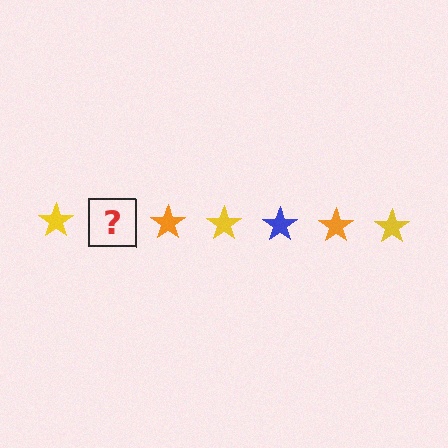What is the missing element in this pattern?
The missing element is a blue star.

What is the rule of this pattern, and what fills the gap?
The rule is that the pattern cycles through yellow, blue, orange stars. The gap should be filled with a blue star.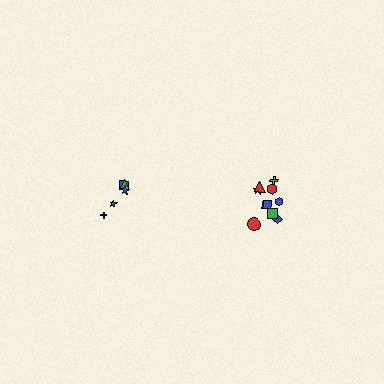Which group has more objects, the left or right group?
The right group.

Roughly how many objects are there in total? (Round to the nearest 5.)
Roughly 15 objects in total.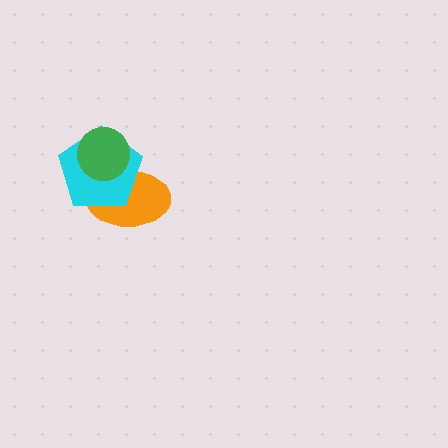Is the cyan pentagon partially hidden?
Yes, it is partially covered by another shape.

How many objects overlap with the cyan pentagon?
2 objects overlap with the cyan pentagon.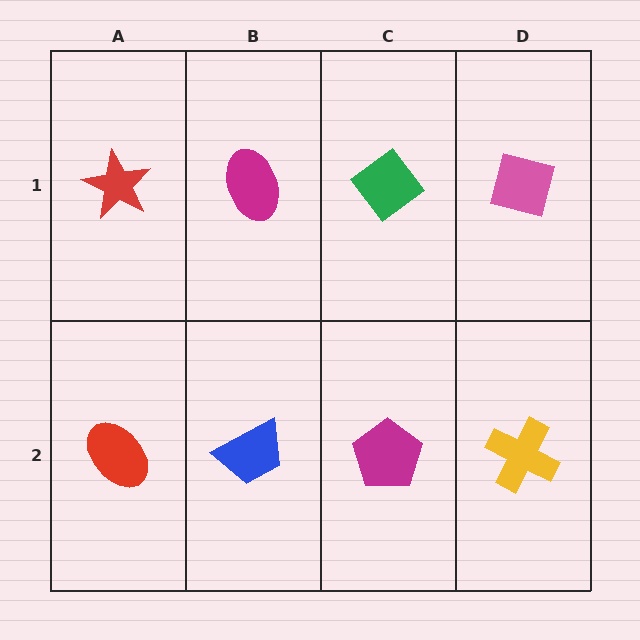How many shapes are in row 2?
4 shapes.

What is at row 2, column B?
A blue trapezoid.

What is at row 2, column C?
A magenta pentagon.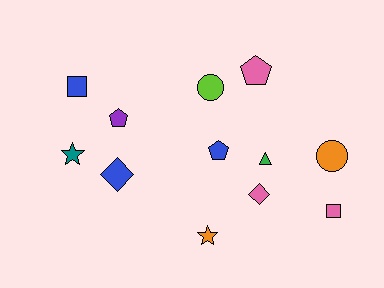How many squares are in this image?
There are 2 squares.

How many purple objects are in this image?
There is 1 purple object.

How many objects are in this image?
There are 12 objects.